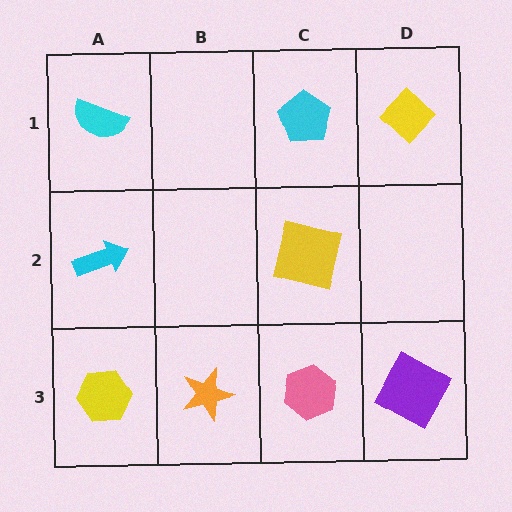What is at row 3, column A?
A yellow hexagon.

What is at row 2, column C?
A yellow square.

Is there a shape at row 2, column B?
No, that cell is empty.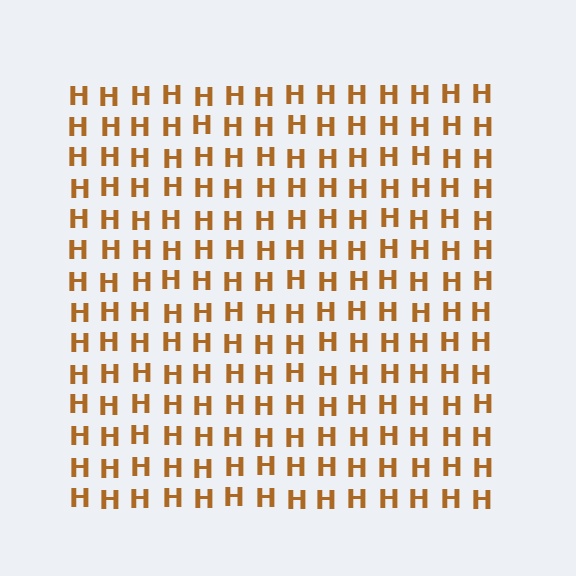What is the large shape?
The large shape is a square.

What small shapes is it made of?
It is made of small letter H's.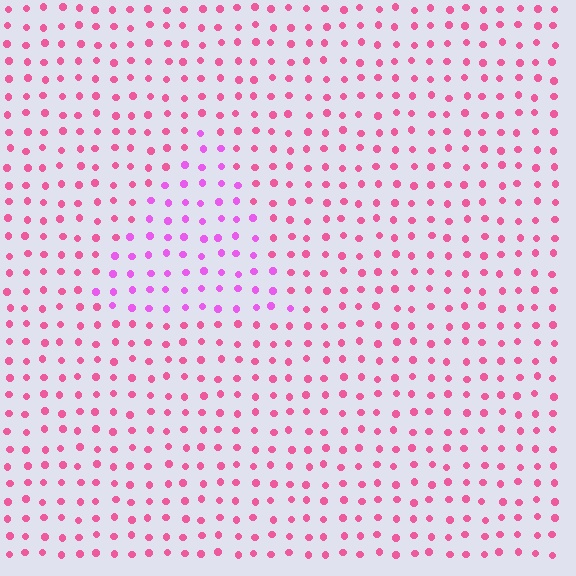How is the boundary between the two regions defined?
The boundary is defined purely by a slight shift in hue (about 34 degrees). Spacing, size, and orientation are identical on both sides.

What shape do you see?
I see a triangle.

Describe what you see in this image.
The image is filled with small pink elements in a uniform arrangement. A triangle-shaped region is visible where the elements are tinted to a slightly different hue, forming a subtle color boundary.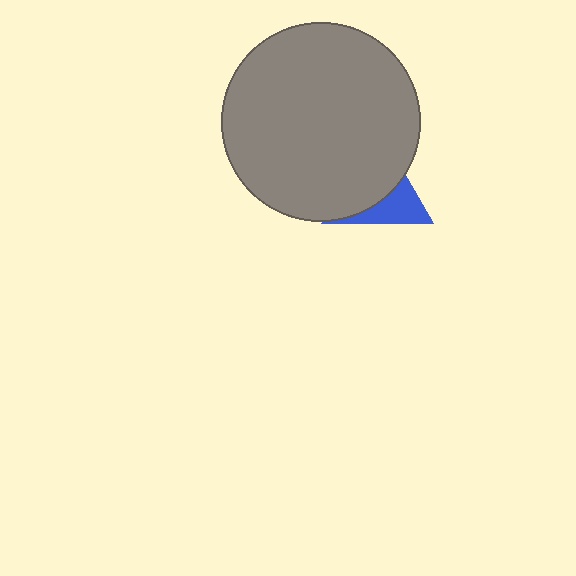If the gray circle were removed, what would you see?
You would see the complete blue triangle.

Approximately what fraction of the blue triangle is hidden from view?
Roughly 64% of the blue triangle is hidden behind the gray circle.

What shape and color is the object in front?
The object in front is a gray circle.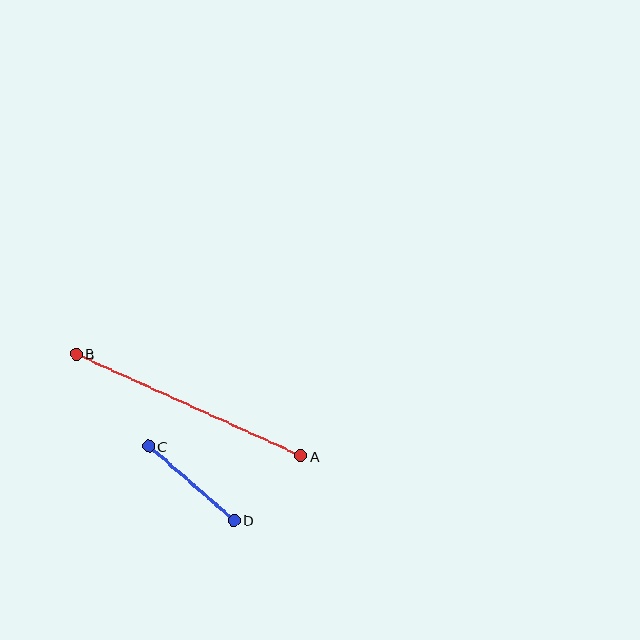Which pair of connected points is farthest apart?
Points A and B are farthest apart.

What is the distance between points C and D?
The distance is approximately 113 pixels.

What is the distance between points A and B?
The distance is approximately 247 pixels.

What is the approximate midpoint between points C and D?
The midpoint is at approximately (191, 483) pixels.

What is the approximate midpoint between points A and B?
The midpoint is at approximately (188, 405) pixels.